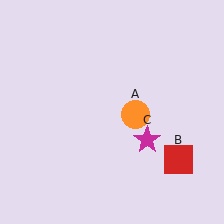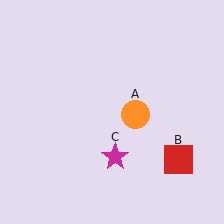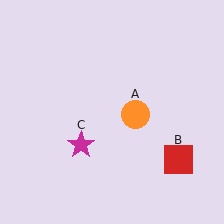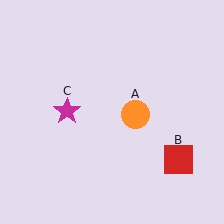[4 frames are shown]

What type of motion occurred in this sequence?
The magenta star (object C) rotated clockwise around the center of the scene.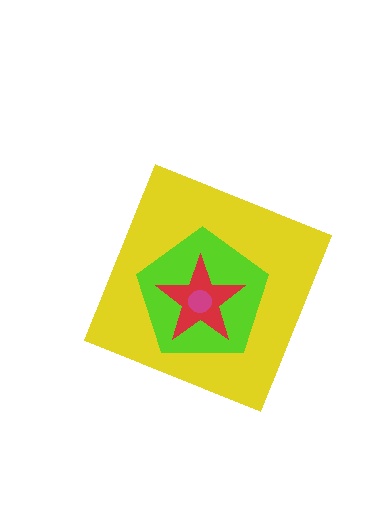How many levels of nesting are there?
4.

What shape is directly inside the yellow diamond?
The lime pentagon.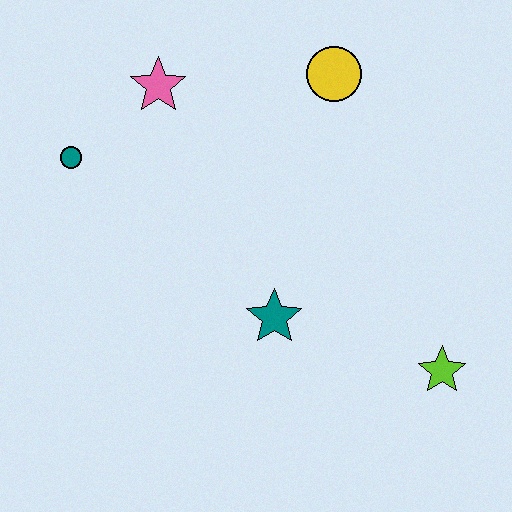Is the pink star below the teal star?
No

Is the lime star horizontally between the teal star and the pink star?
No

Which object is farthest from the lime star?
The teal circle is farthest from the lime star.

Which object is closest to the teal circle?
The pink star is closest to the teal circle.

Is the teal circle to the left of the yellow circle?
Yes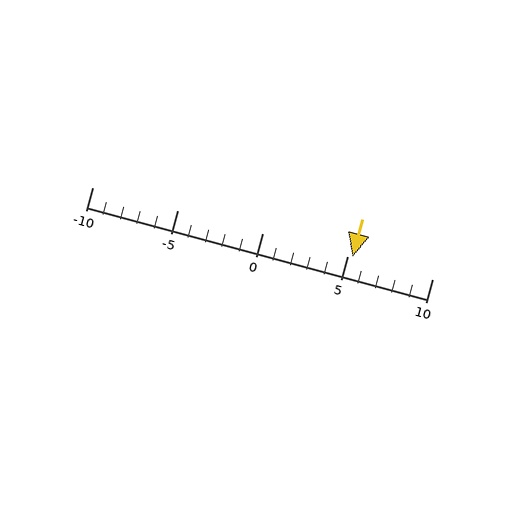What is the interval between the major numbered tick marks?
The major tick marks are spaced 5 units apart.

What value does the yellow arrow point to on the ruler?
The yellow arrow points to approximately 5.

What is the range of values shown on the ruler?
The ruler shows values from -10 to 10.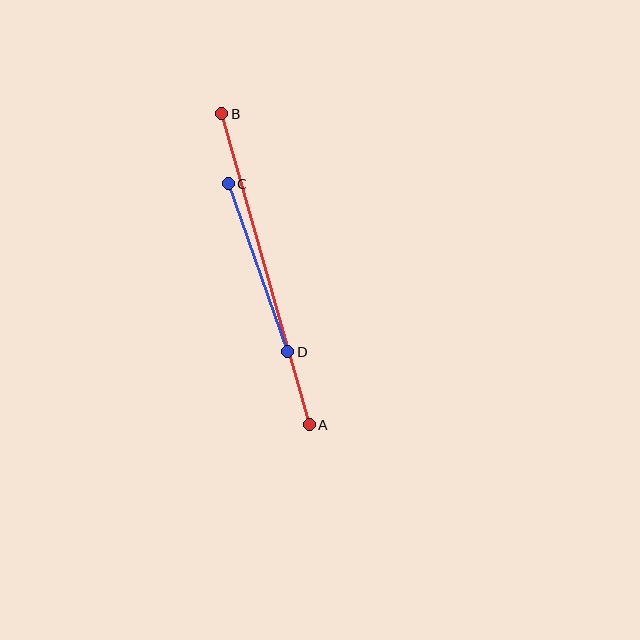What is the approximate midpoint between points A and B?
The midpoint is at approximately (266, 269) pixels.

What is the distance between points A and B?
The distance is approximately 323 pixels.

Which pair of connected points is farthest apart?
Points A and B are farthest apart.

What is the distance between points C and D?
The distance is approximately 178 pixels.